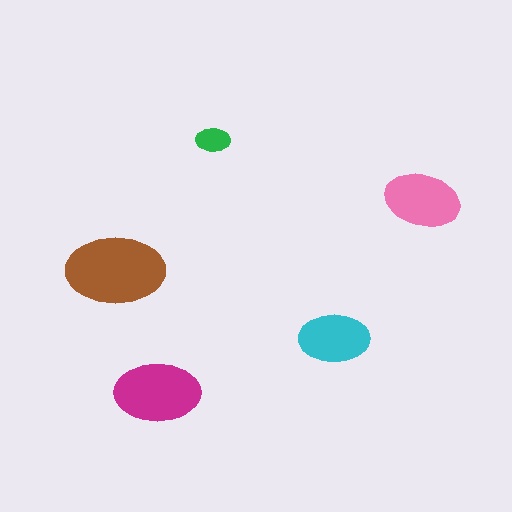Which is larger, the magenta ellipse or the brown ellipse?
The brown one.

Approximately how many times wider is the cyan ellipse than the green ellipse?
About 2 times wider.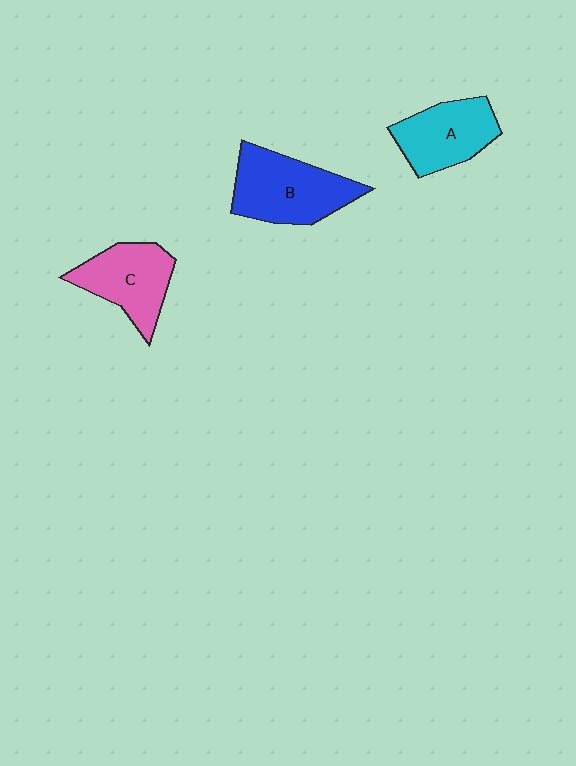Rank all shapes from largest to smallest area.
From largest to smallest: B (blue), C (pink), A (cyan).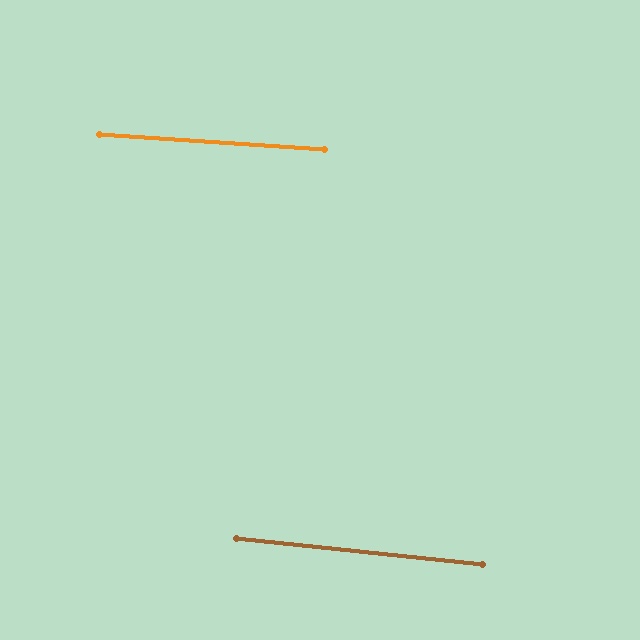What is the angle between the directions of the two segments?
Approximately 2 degrees.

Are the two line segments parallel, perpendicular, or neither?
Parallel — their directions differ by only 2.0°.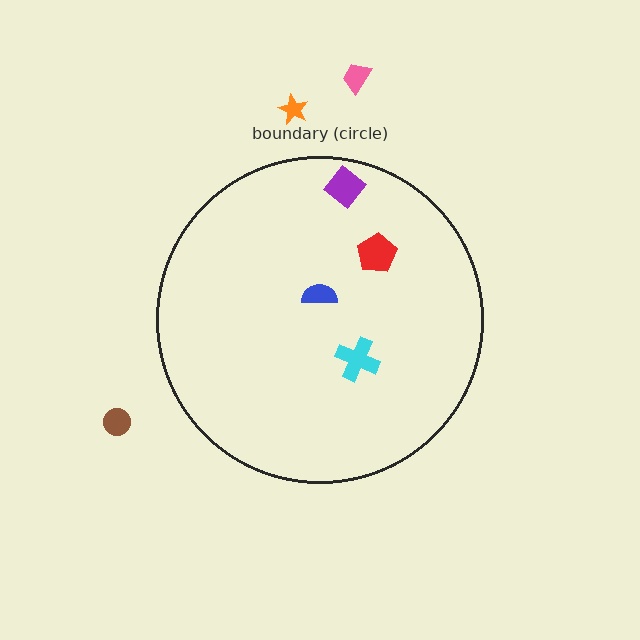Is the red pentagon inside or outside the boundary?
Inside.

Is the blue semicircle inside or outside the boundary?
Inside.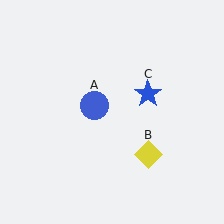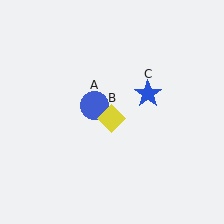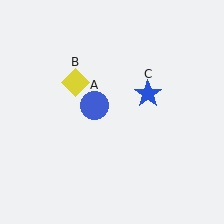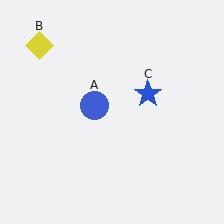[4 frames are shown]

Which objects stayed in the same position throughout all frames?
Blue circle (object A) and blue star (object C) remained stationary.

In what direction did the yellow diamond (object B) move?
The yellow diamond (object B) moved up and to the left.